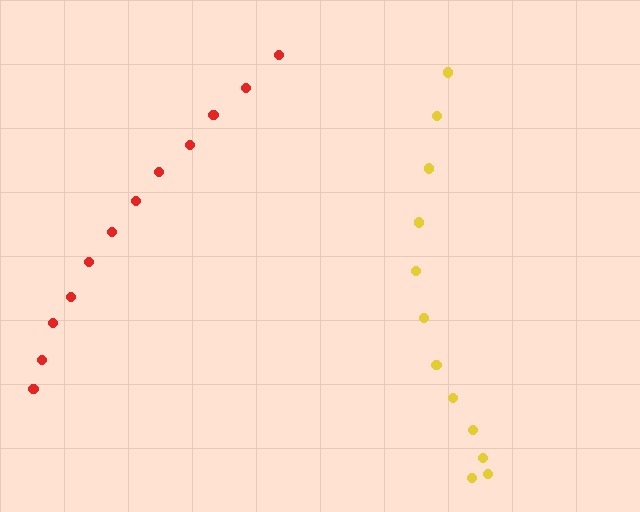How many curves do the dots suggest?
There are 2 distinct paths.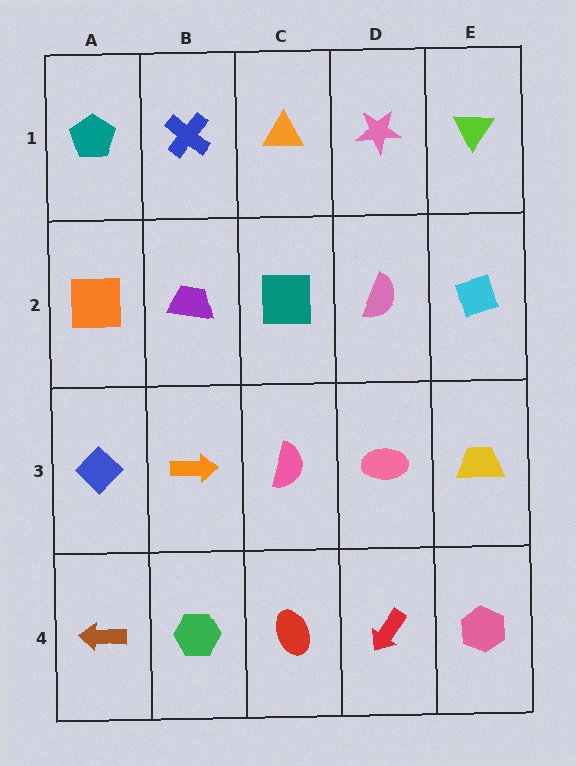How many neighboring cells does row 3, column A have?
3.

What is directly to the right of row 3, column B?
A pink semicircle.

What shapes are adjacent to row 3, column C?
A teal square (row 2, column C), a red ellipse (row 4, column C), an orange arrow (row 3, column B), a pink ellipse (row 3, column D).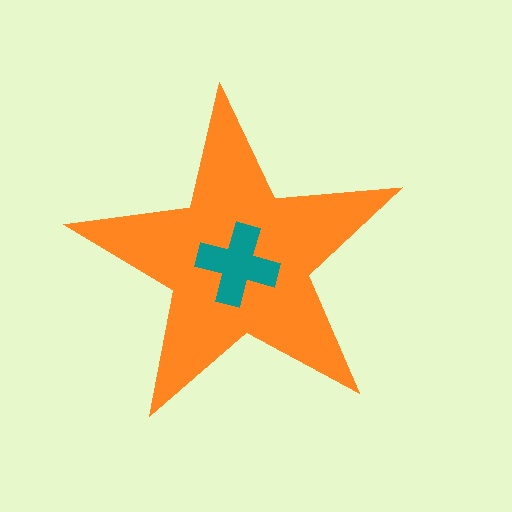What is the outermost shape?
The orange star.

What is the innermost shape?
The teal cross.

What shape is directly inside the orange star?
The teal cross.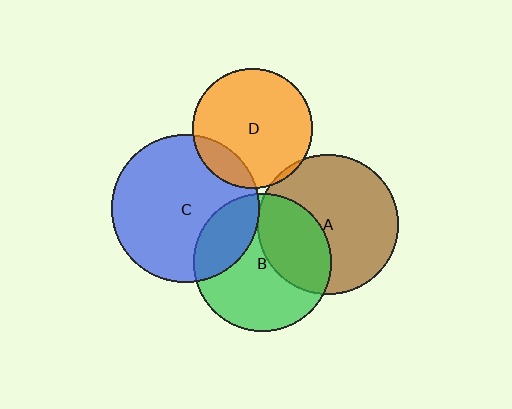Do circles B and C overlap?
Yes.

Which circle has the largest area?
Circle C (blue).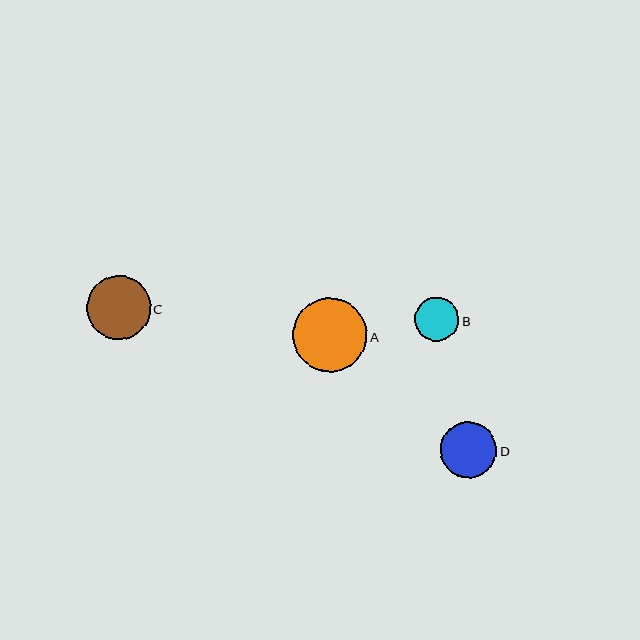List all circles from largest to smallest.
From largest to smallest: A, C, D, B.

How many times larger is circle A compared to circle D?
Circle A is approximately 1.3 times the size of circle D.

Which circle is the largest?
Circle A is the largest with a size of approximately 74 pixels.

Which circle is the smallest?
Circle B is the smallest with a size of approximately 44 pixels.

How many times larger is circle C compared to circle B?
Circle C is approximately 1.5 times the size of circle B.